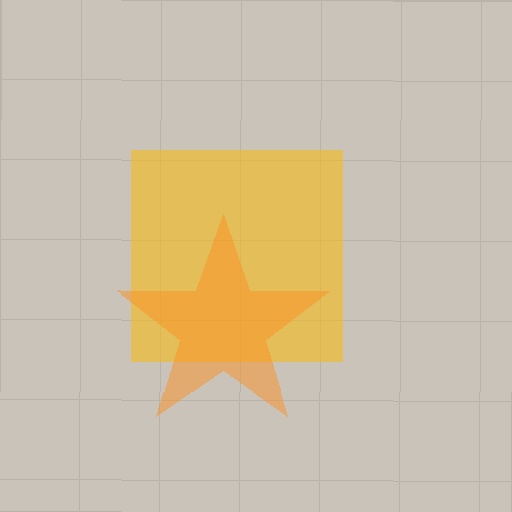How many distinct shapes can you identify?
There are 2 distinct shapes: a yellow square, an orange star.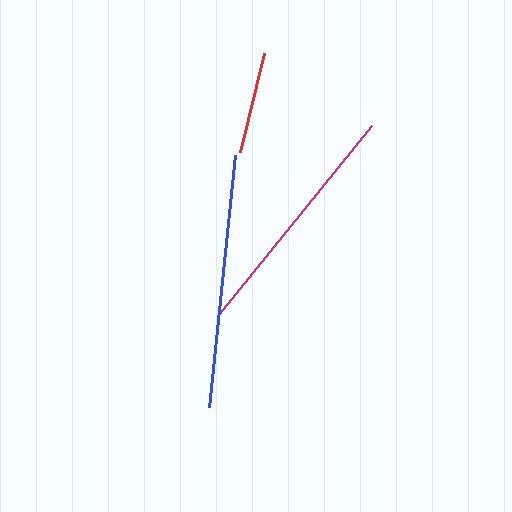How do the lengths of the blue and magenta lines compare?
The blue and magenta lines are approximately the same length.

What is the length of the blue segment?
The blue segment is approximately 253 pixels long.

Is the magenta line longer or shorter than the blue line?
The blue line is longer than the magenta line.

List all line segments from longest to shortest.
From longest to shortest: blue, magenta, red.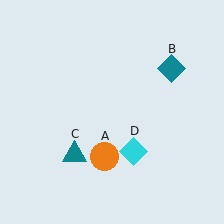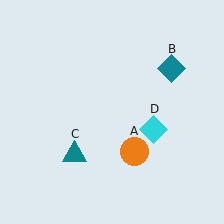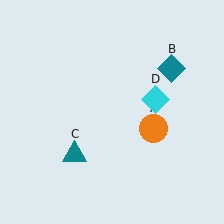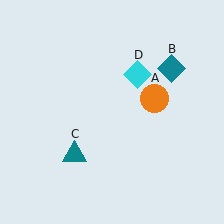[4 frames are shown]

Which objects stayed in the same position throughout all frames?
Teal diamond (object B) and teal triangle (object C) remained stationary.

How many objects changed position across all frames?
2 objects changed position: orange circle (object A), cyan diamond (object D).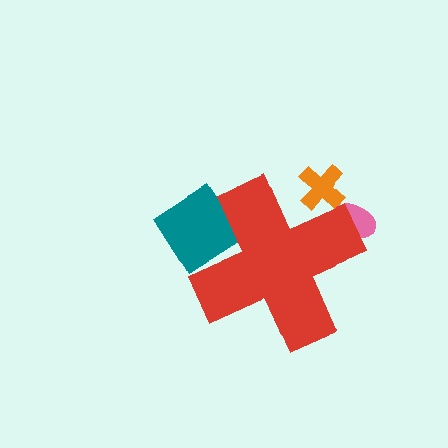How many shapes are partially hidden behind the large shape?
3 shapes are partially hidden.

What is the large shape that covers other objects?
A red cross.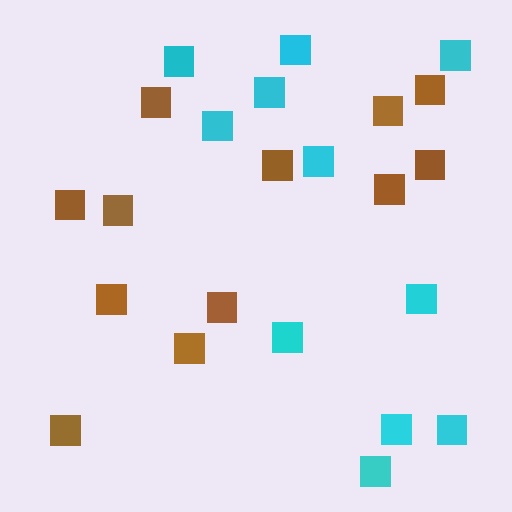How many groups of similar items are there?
There are 2 groups: one group of brown squares (12) and one group of cyan squares (11).